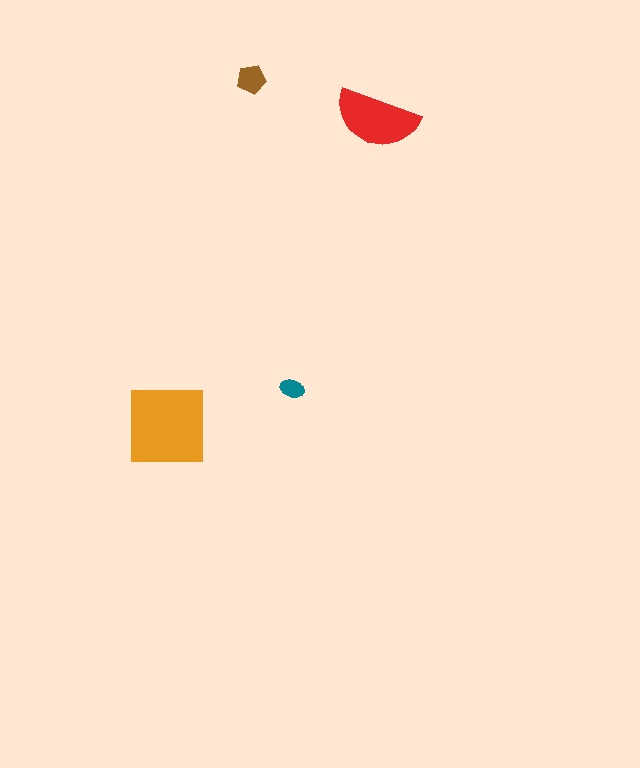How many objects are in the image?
There are 4 objects in the image.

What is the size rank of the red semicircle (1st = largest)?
2nd.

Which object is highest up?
The brown pentagon is topmost.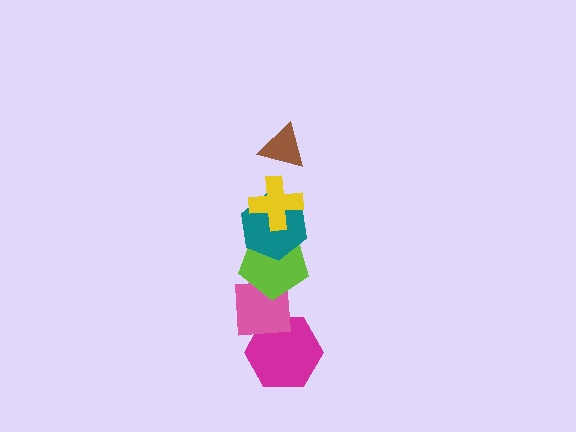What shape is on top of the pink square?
The lime pentagon is on top of the pink square.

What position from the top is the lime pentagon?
The lime pentagon is 4th from the top.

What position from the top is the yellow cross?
The yellow cross is 2nd from the top.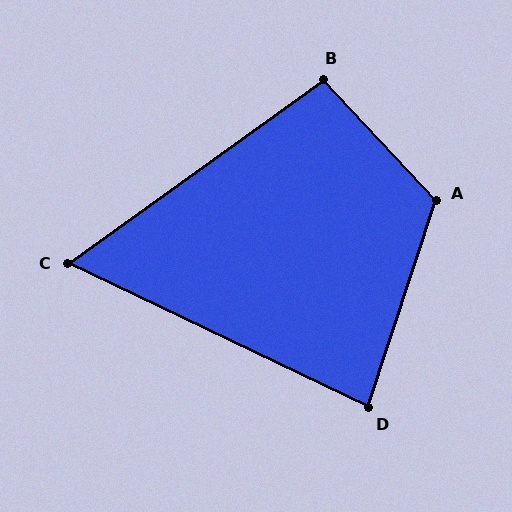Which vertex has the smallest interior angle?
C, at approximately 61 degrees.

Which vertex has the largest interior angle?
A, at approximately 119 degrees.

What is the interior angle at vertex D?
Approximately 82 degrees (acute).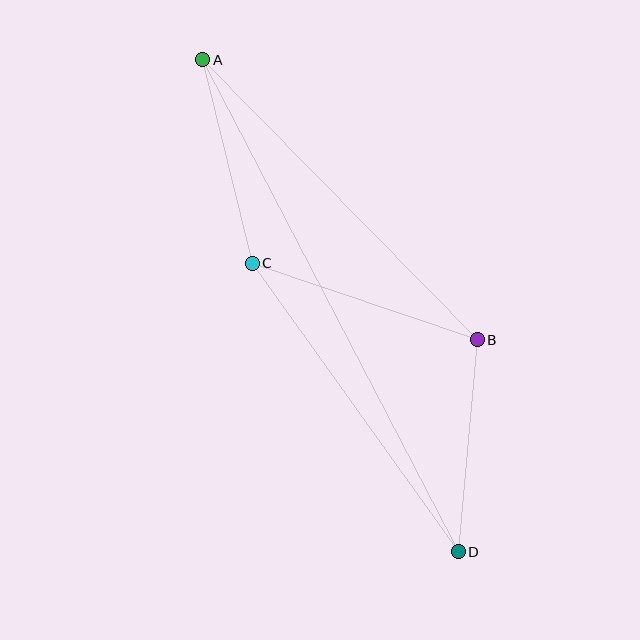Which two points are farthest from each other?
Points A and D are farthest from each other.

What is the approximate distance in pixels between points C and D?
The distance between C and D is approximately 355 pixels.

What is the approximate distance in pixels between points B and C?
The distance between B and C is approximately 238 pixels.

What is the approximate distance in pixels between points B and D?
The distance between B and D is approximately 213 pixels.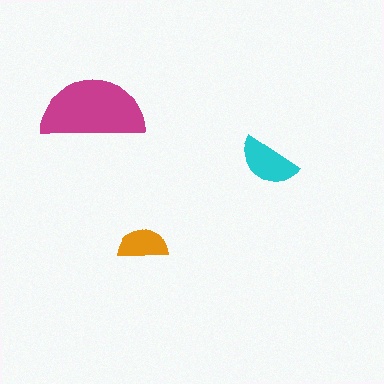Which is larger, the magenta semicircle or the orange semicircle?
The magenta one.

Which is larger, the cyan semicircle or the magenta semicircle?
The magenta one.